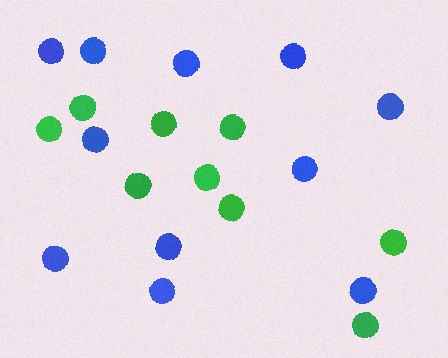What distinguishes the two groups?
There are 2 groups: one group of blue circles (11) and one group of green circles (9).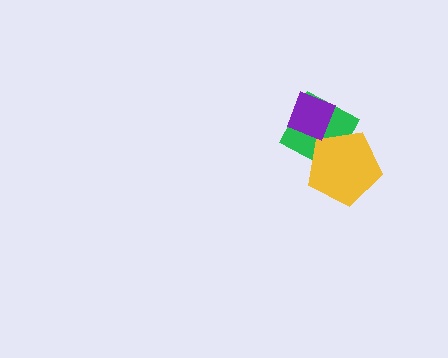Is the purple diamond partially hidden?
No, no other shape covers it.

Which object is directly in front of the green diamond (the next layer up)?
The yellow pentagon is directly in front of the green diamond.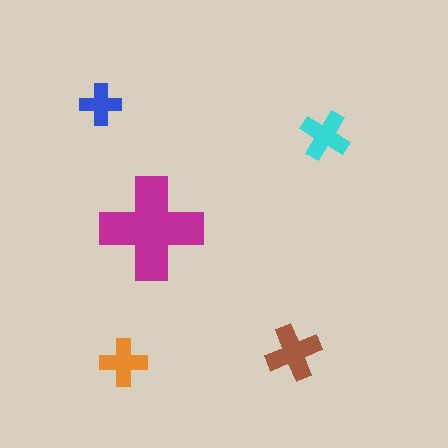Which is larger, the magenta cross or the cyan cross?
The magenta one.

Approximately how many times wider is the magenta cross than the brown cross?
About 2 times wider.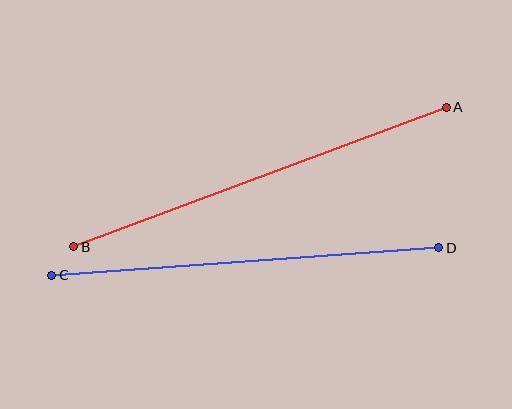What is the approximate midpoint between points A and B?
The midpoint is at approximately (260, 177) pixels.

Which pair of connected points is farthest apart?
Points A and B are farthest apart.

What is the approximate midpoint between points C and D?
The midpoint is at approximately (245, 261) pixels.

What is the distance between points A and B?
The distance is approximately 398 pixels.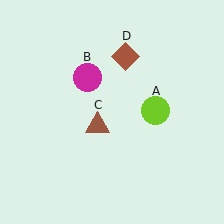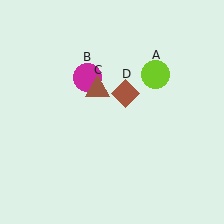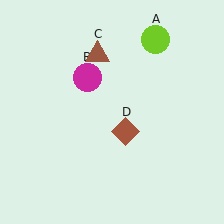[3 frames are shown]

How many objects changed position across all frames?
3 objects changed position: lime circle (object A), brown triangle (object C), brown diamond (object D).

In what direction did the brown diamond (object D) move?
The brown diamond (object D) moved down.